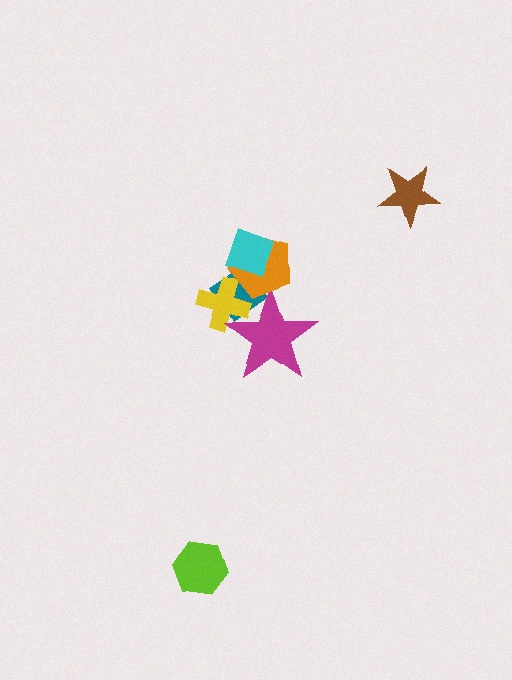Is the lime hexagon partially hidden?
No, no other shape covers it.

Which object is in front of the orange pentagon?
The cyan diamond is in front of the orange pentagon.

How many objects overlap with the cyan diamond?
2 objects overlap with the cyan diamond.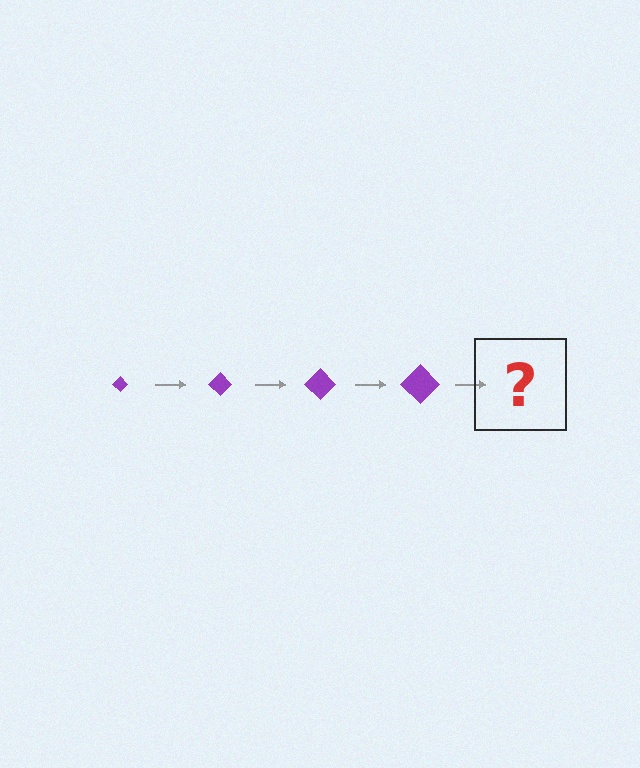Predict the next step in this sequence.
The next step is a purple diamond, larger than the previous one.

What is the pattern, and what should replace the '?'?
The pattern is that the diamond gets progressively larger each step. The '?' should be a purple diamond, larger than the previous one.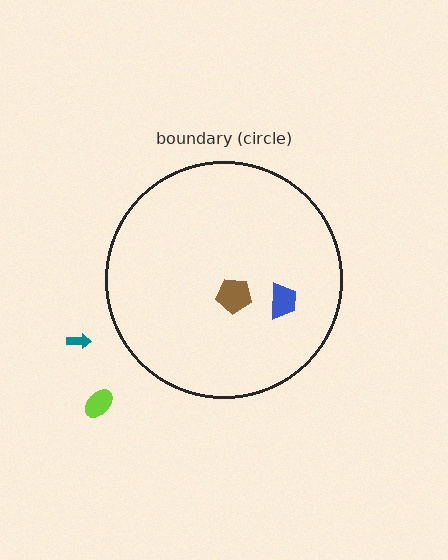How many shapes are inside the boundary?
2 inside, 2 outside.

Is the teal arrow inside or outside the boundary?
Outside.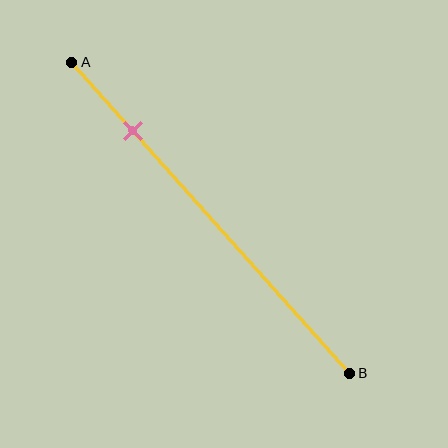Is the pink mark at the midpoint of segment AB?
No, the mark is at about 20% from A, not at the 50% midpoint.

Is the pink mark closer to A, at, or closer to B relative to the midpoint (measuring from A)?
The pink mark is closer to point A than the midpoint of segment AB.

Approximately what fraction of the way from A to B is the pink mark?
The pink mark is approximately 20% of the way from A to B.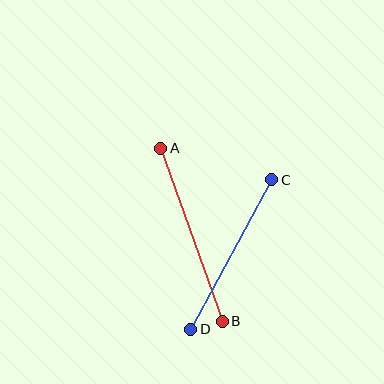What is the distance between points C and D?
The distance is approximately 170 pixels.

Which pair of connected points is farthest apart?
Points A and B are farthest apart.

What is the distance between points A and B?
The distance is approximately 184 pixels.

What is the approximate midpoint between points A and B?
The midpoint is at approximately (191, 235) pixels.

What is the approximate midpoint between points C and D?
The midpoint is at approximately (231, 255) pixels.